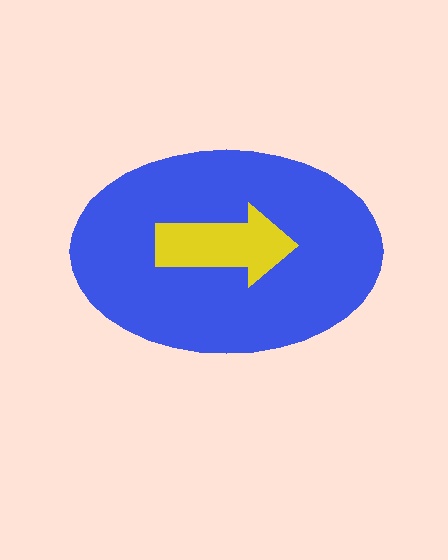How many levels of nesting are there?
2.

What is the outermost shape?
The blue ellipse.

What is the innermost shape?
The yellow arrow.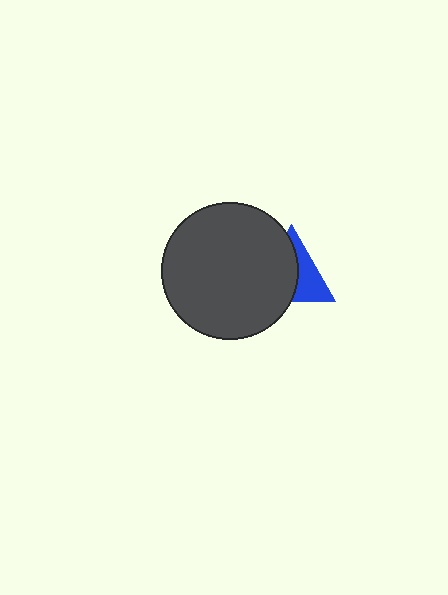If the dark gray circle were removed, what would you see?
You would see the complete blue triangle.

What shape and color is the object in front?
The object in front is a dark gray circle.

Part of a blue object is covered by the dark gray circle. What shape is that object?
It is a triangle.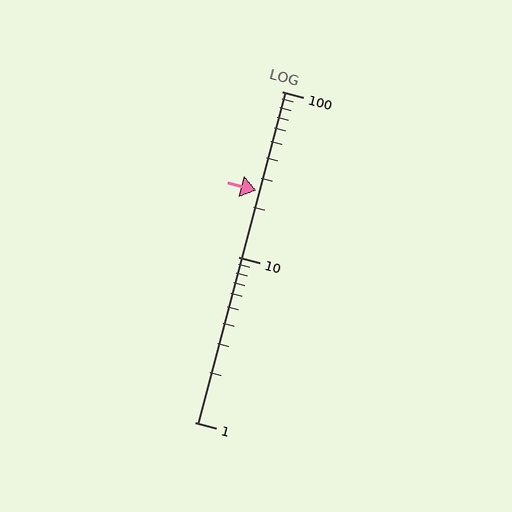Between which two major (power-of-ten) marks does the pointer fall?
The pointer is between 10 and 100.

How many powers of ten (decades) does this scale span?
The scale spans 2 decades, from 1 to 100.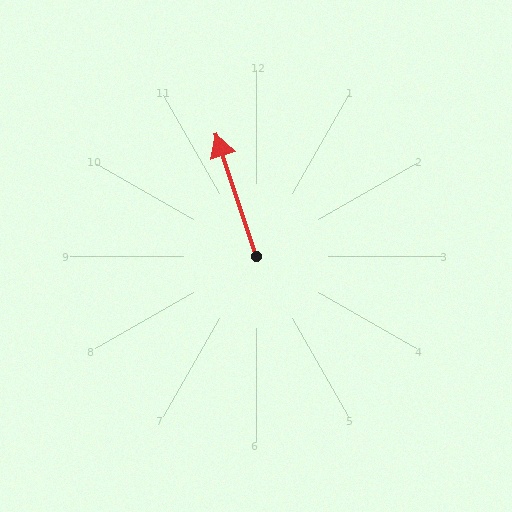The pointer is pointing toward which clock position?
Roughly 11 o'clock.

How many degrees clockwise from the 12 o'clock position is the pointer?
Approximately 342 degrees.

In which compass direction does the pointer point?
North.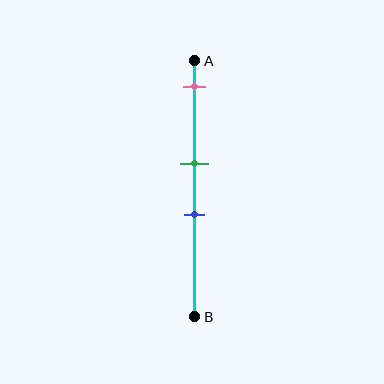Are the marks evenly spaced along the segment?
No, the marks are not evenly spaced.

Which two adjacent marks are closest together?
The green and blue marks are the closest adjacent pair.